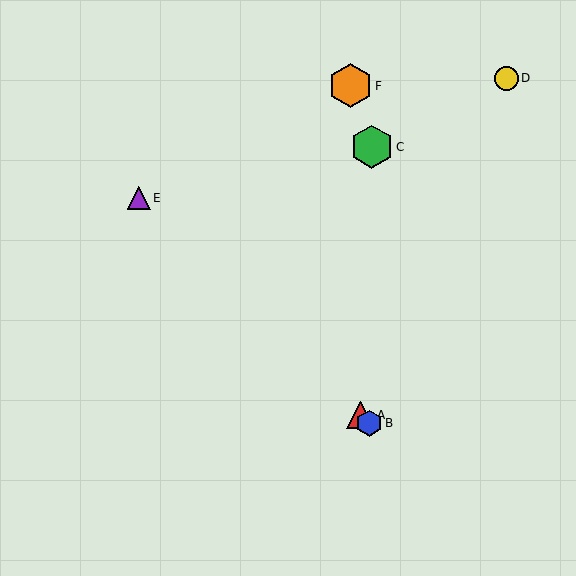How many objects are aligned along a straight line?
3 objects (A, B, E) are aligned along a straight line.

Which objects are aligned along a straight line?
Objects A, B, E are aligned along a straight line.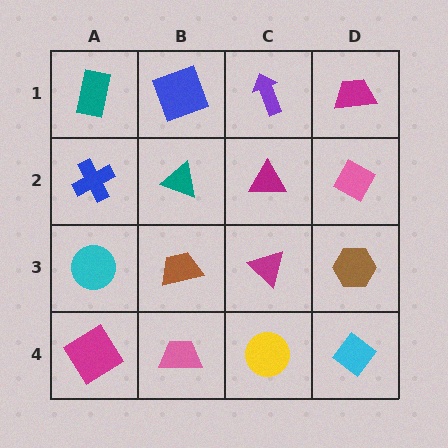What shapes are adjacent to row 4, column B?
A brown trapezoid (row 3, column B), a magenta diamond (row 4, column A), a yellow circle (row 4, column C).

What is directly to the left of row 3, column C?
A brown trapezoid.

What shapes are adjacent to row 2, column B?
A blue square (row 1, column B), a brown trapezoid (row 3, column B), a blue cross (row 2, column A), a magenta triangle (row 2, column C).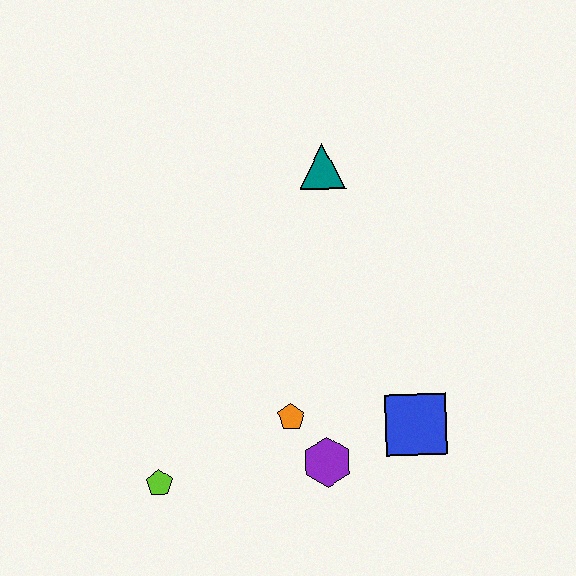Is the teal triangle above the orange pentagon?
Yes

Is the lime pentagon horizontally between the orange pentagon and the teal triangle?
No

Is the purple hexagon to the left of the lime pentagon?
No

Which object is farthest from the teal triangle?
The lime pentagon is farthest from the teal triangle.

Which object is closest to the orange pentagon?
The purple hexagon is closest to the orange pentagon.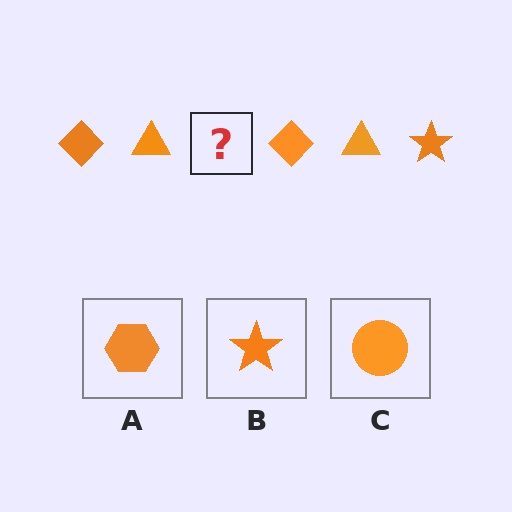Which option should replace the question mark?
Option B.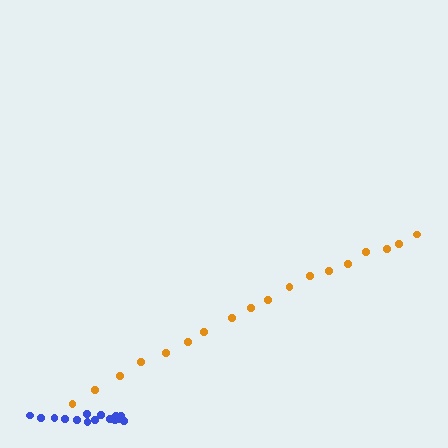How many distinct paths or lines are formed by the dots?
There are 2 distinct paths.